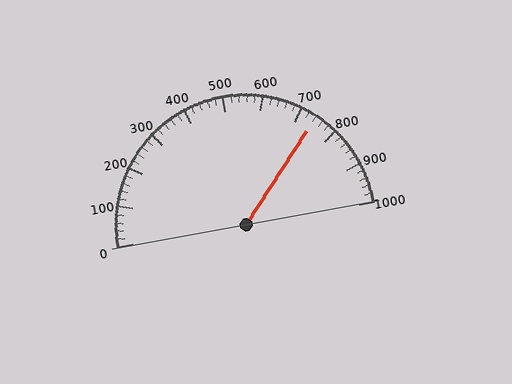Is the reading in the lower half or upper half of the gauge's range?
The reading is in the upper half of the range (0 to 1000).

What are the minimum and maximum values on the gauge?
The gauge ranges from 0 to 1000.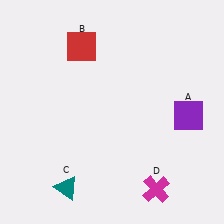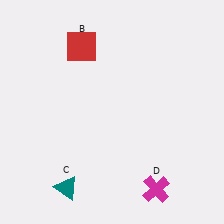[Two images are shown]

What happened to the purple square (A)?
The purple square (A) was removed in Image 2. It was in the bottom-right area of Image 1.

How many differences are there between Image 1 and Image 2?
There is 1 difference between the two images.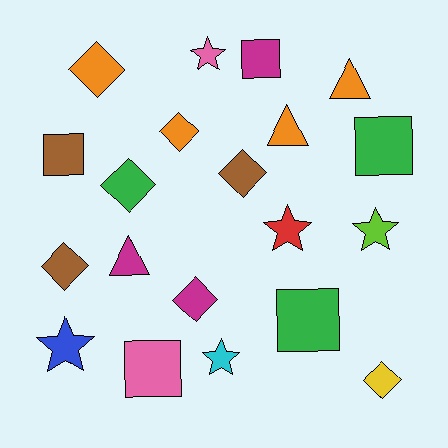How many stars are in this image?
There are 5 stars.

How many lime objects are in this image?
There is 1 lime object.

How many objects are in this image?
There are 20 objects.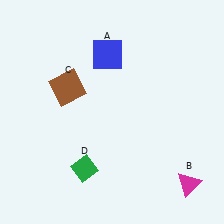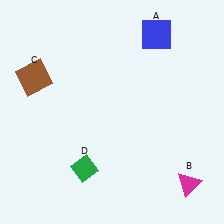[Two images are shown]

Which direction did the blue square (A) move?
The blue square (A) moved right.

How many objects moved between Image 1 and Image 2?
2 objects moved between the two images.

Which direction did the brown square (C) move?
The brown square (C) moved left.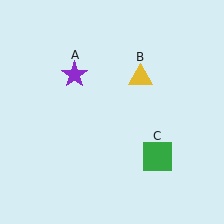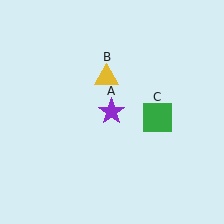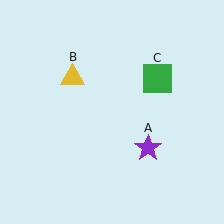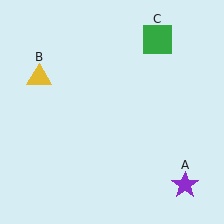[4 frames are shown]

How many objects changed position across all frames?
3 objects changed position: purple star (object A), yellow triangle (object B), green square (object C).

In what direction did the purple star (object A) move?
The purple star (object A) moved down and to the right.